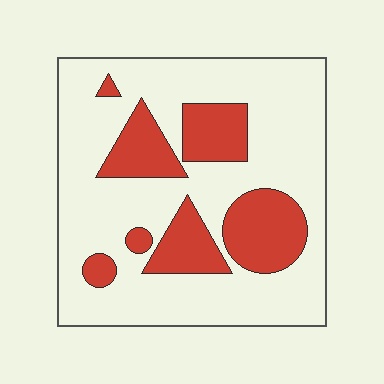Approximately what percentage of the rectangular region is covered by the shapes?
Approximately 25%.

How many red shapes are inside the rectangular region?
7.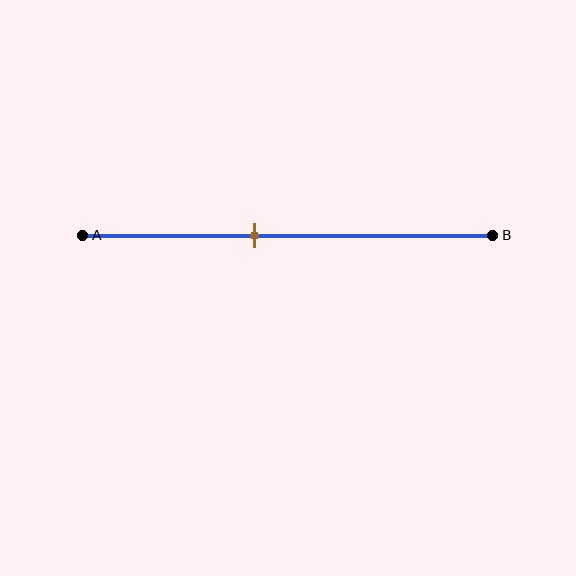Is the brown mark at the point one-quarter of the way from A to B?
No, the mark is at about 40% from A, not at the 25% one-quarter point.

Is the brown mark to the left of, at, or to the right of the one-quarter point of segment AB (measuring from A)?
The brown mark is to the right of the one-quarter point of segment AB.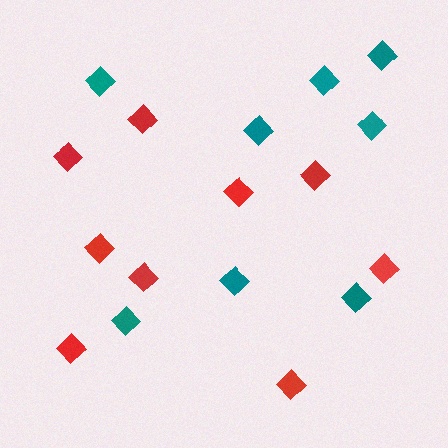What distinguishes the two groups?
There are 2 groups: one group of teal diamonds (8) and one group of red diamonds (9).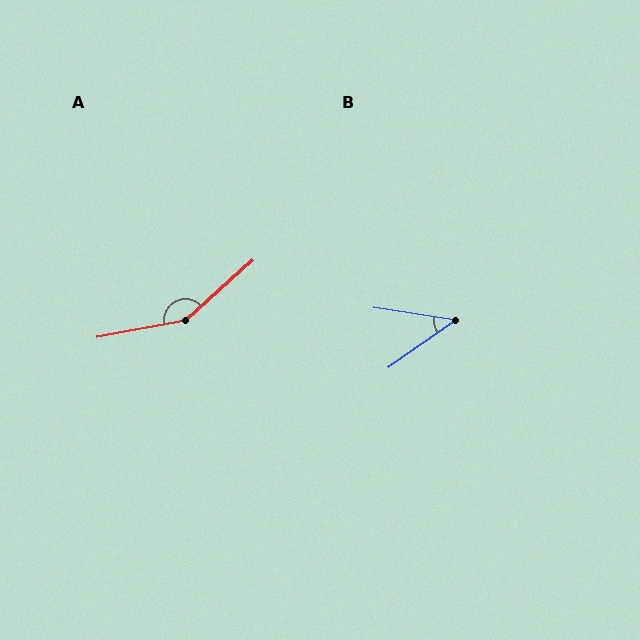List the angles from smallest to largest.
B (44°), A (148°).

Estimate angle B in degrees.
Approximately 44 degrees.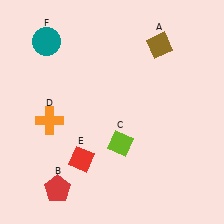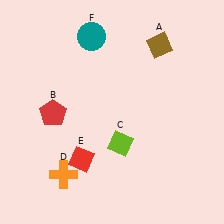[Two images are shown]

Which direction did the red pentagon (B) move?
The red pentagon (B) moved up.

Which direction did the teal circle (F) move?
The teal circle (F) moved right.